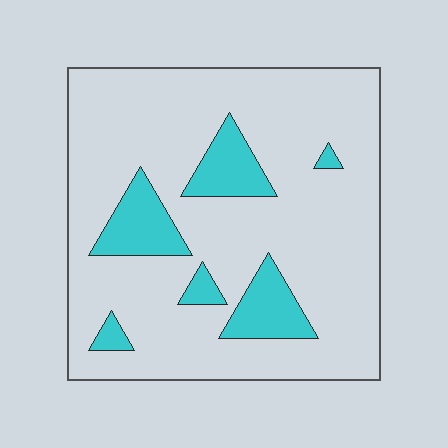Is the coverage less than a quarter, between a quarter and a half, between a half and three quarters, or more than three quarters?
Less than a quarter.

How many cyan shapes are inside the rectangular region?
6.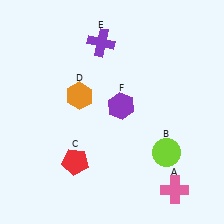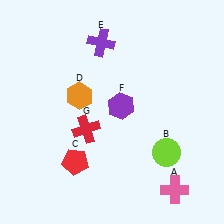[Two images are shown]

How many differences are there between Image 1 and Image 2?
There is 1 difference between the two images.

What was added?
A red cross (G) was added in Image 2.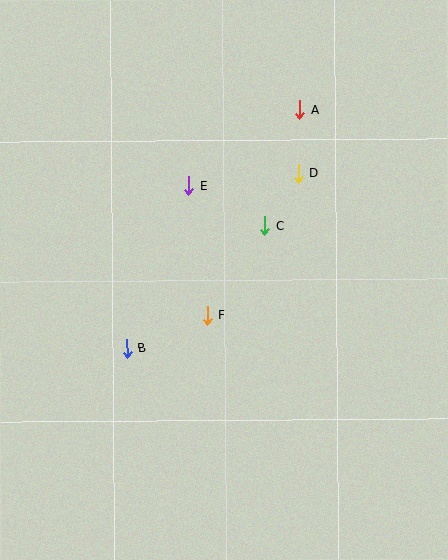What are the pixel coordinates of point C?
Point C is at (264, 225).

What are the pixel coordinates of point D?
Point D is at (299, 174).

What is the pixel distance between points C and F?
The distance between C and F is 106 pixels.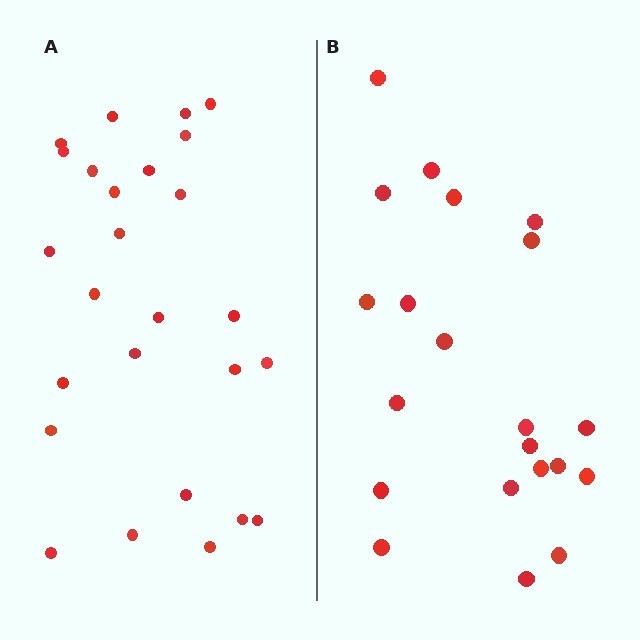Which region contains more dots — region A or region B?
Region A (the left region) has more dots.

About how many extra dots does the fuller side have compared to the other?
Region A has about 5 more dots than region B.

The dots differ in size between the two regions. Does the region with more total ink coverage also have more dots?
No. Region B has more total ink coverage because its dots are larger, but region A actually contains more individual dots. Total area can be misleading — the number of items is what matters here.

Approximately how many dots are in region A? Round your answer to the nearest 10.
About 30 dots. (The exact count is 26, which rounds to 30.)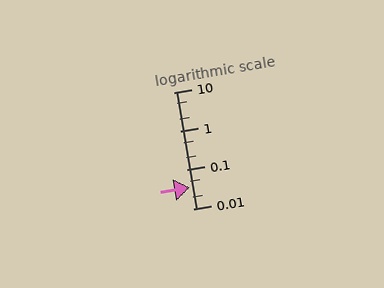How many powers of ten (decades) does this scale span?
The scale spans 3 decades, from 0.01 to 10.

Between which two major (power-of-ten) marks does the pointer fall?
The pointer is between 0.01 and 0.1.